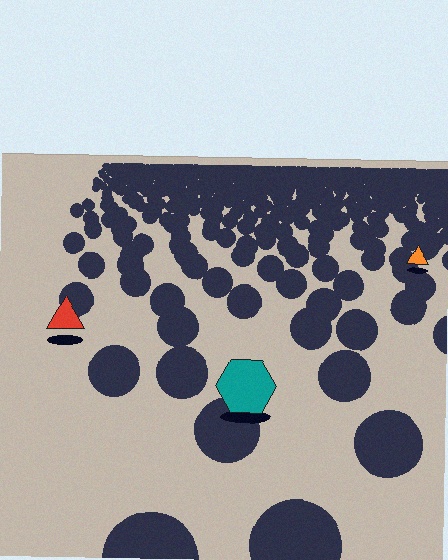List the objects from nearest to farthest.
From nearest to farthest: the teal hexagon, the red triangle, the orange triangle.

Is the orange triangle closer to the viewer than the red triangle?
No. The red triangle is closer — you can tell from the texture gradient: the ground texture is coarser near it.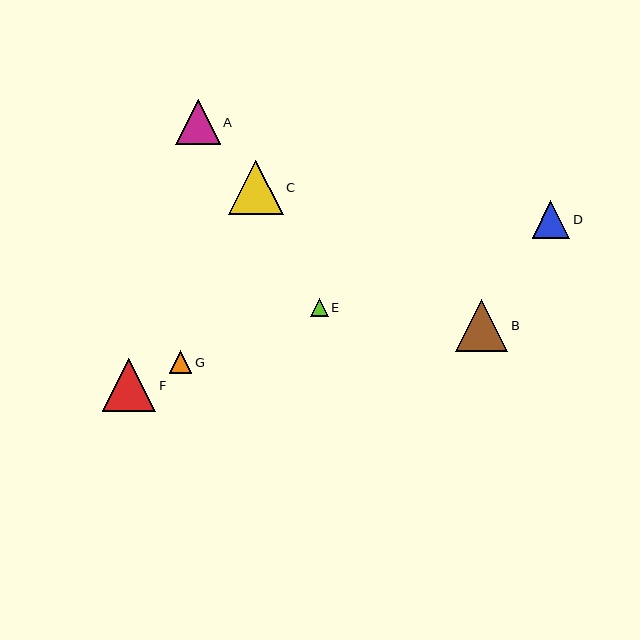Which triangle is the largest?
Triangle C is the largest with a size of approximately 55 pixels.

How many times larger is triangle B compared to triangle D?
Triangle B is approximately 1.4 times the size of triangle D.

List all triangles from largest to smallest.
From largest to smallest: C, F, B, A, D, G, E.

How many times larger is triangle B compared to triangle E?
Triangle B is approximately 3.0 times the size of triangle E.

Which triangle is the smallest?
Triangle E is the smallest with a size of approximately 18 pixels.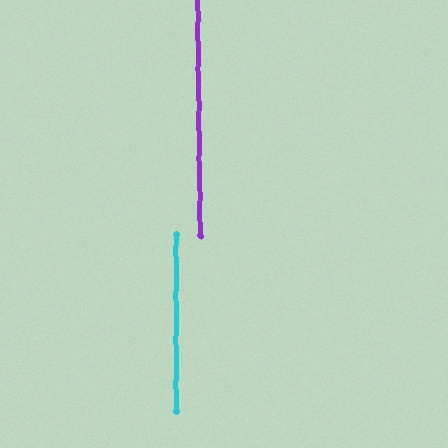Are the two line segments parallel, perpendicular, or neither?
Parallel — their directions differ by only 0.5°.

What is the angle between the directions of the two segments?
Approximately 1 degree.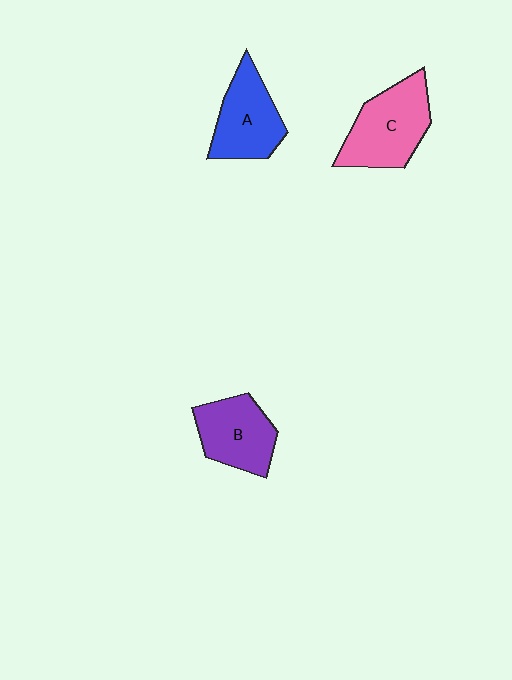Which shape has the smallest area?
Shape B (purple).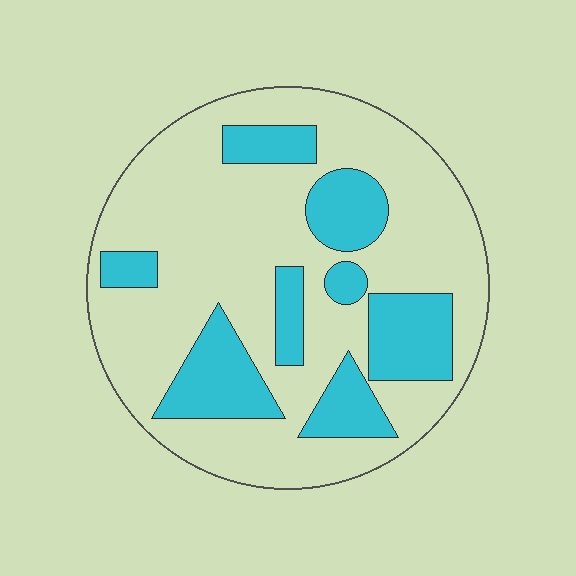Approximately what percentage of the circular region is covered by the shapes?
Approximately 30%.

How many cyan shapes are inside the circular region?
8.